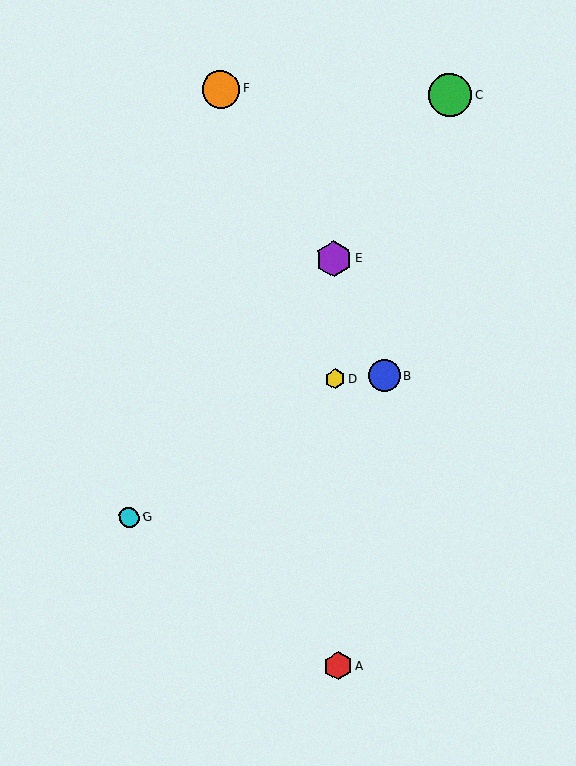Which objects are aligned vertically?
Objects A, D, E are aligned vertically.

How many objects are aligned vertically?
3 objects (A, D, E) are aligned vertically.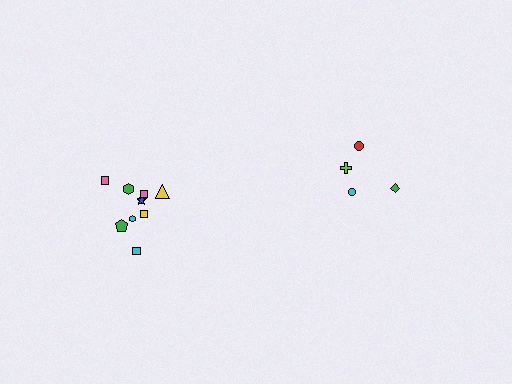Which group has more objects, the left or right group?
The left group.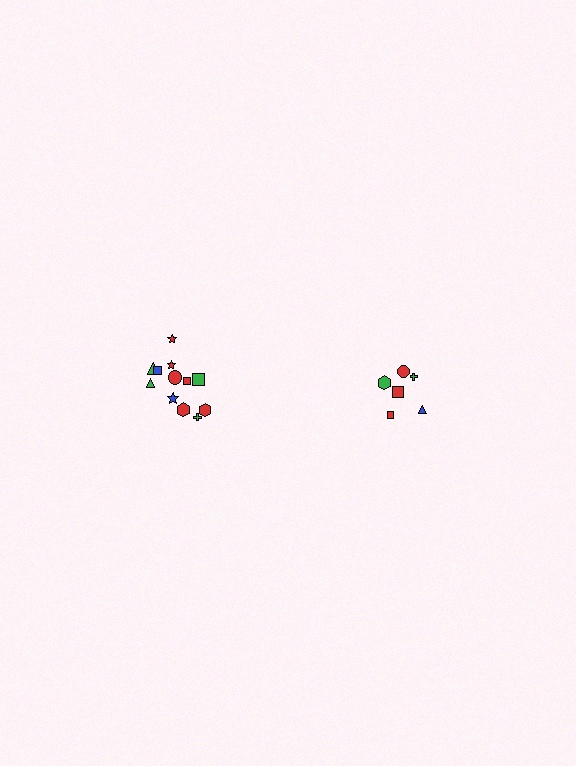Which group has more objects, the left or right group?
The left group.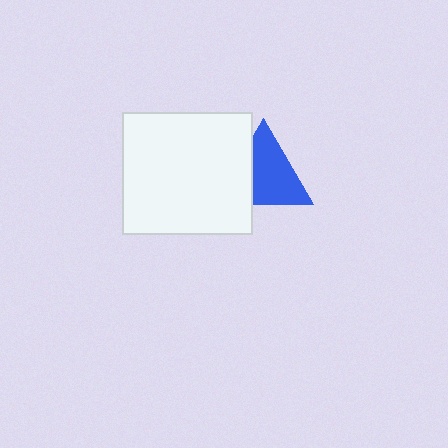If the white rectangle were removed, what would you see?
You would see the complete blue triangle.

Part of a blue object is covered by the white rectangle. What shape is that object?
It is a triangle.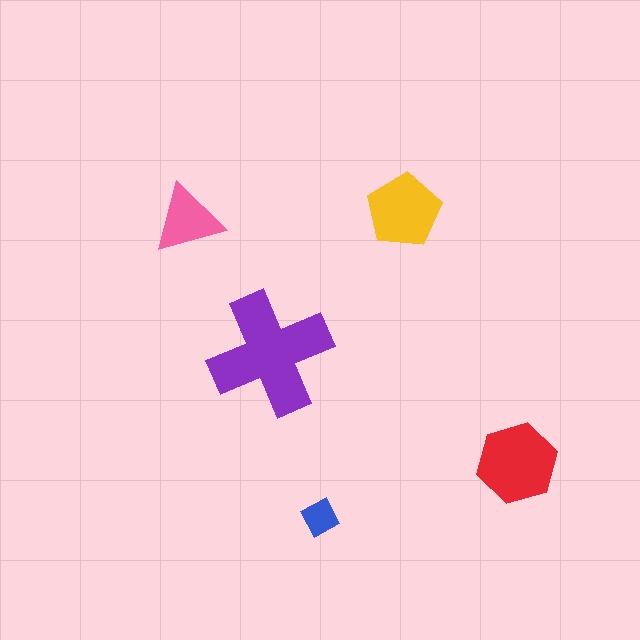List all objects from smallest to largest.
The blue diamond, the pink triangle, the yellow pentagon, the red hexagon, the purple cross.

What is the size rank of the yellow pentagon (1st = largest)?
3rd.